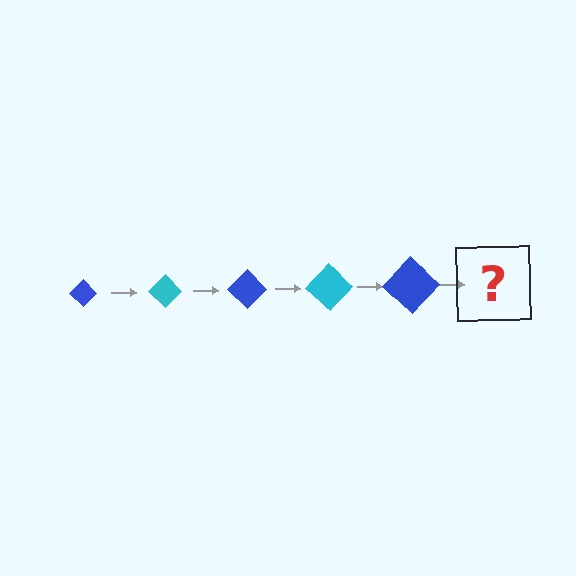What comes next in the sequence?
The next element should be a cyan diamond, larger than the previous one.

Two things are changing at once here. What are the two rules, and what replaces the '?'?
The two rules are that the diamond grows larger each step and the color cycles through blue and cyan. The '?' should be a cyan diamond, larger than the previous one.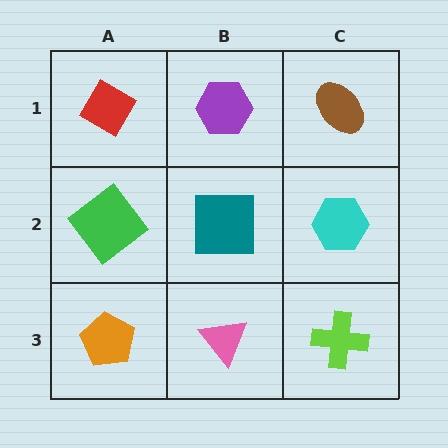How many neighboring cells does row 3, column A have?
2.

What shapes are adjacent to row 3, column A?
A green diamond (row 2, column A), a pink triangle (row 3, column B).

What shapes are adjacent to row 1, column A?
A green diamond (row 2, column A), a purple hexagon (row 1, column B).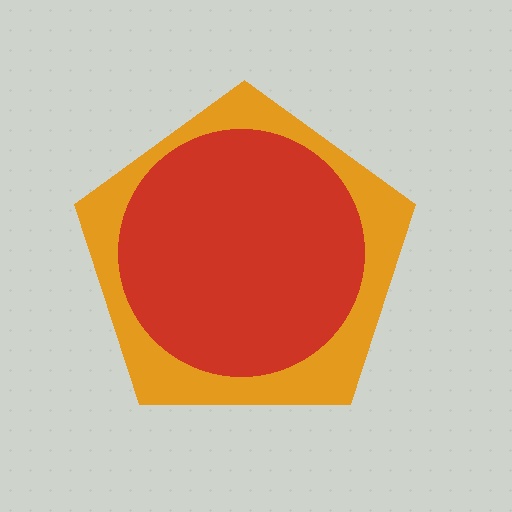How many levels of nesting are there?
2.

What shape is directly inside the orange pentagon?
The red circle.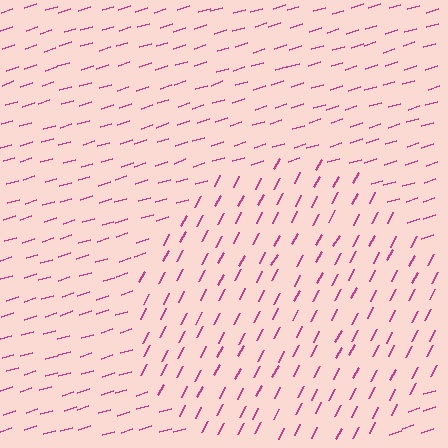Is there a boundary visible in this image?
Yes, there is a texture boundary formed by a change in line orientation.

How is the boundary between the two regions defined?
The boundary is defined purely by a change in line orientation (approximately 45 degrees difference). All lines are the same color and thickness.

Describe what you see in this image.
The image is filled with small magenta line segments. A circle region in the image has lines oriented differently from the surrounding lines, creating a visible texture boundary.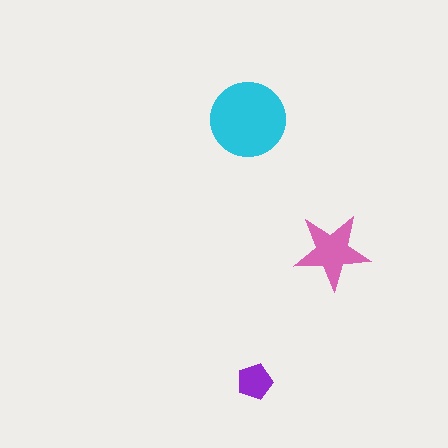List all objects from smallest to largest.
The purple pentagon, the pink star, the cyan circle.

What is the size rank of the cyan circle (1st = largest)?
1st.